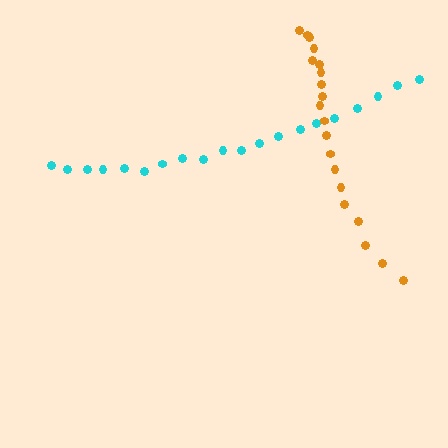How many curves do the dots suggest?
There are 2 distinct paths.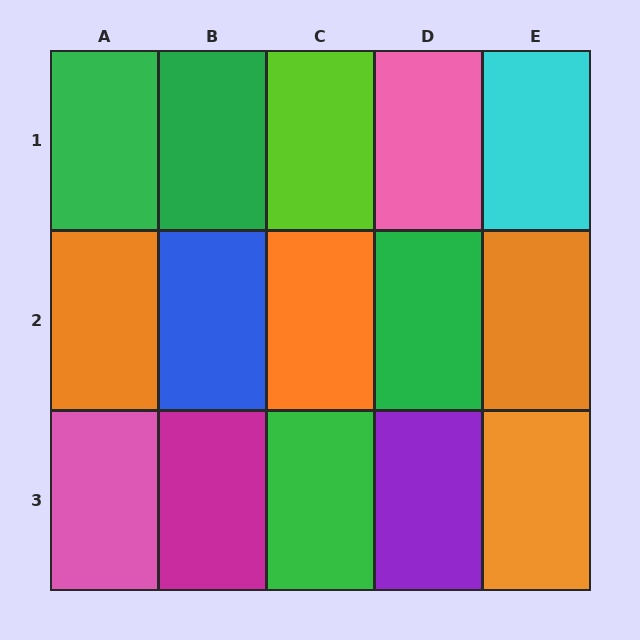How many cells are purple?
1 cell is purple.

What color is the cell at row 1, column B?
Green.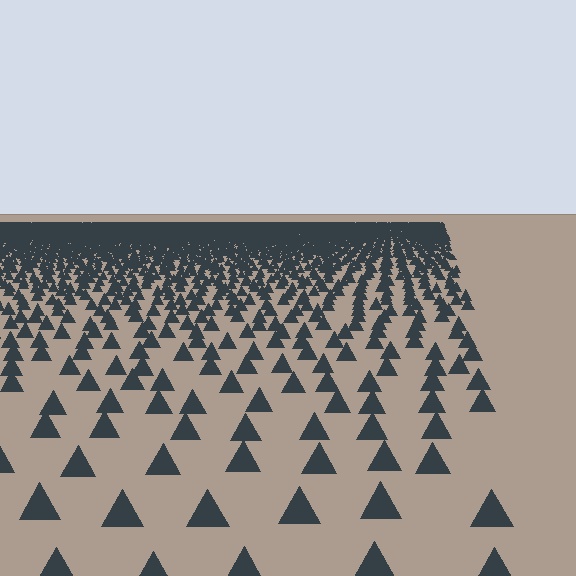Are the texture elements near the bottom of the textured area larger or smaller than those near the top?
Larger. Near the bottom, elements are closer to the viewer and appear at a bigger on-screen size.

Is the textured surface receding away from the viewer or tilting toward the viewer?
The surface is receding away from the viewer. Texture elements get smaller and denser toward the top.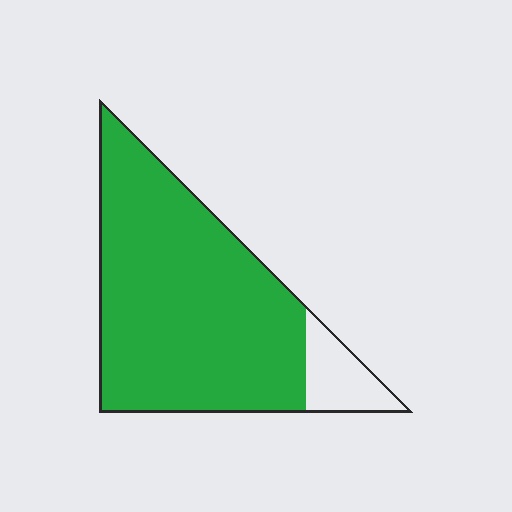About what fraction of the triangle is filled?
About seven eighths (7/8).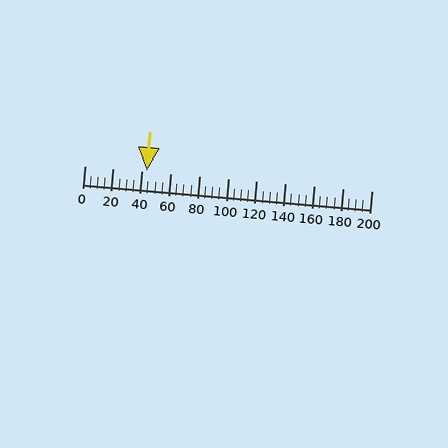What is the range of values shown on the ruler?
The ruler shows values from 0 to 200.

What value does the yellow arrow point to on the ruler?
The yellow arrow points to approximately 43.